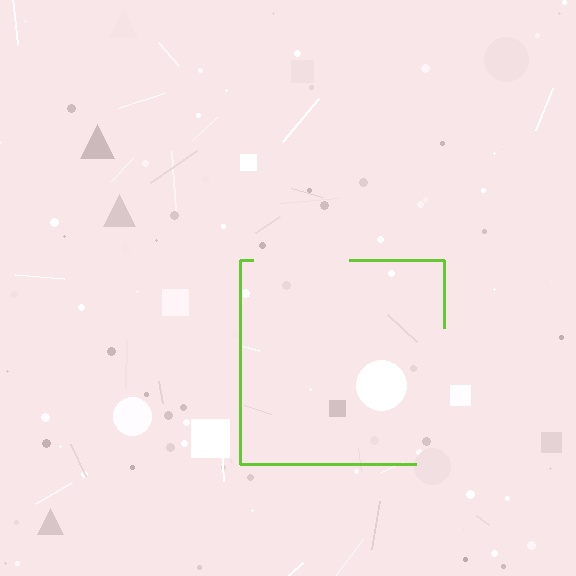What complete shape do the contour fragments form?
The contour fragments form a square.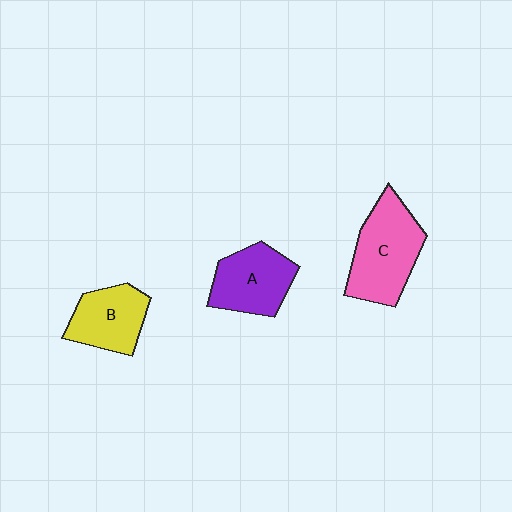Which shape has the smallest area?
Shape B (yellow).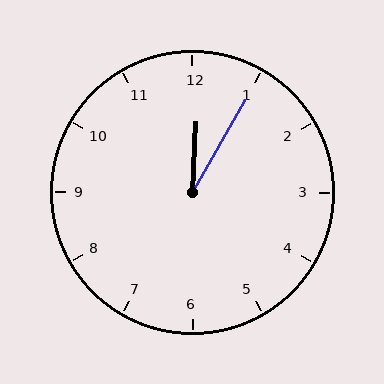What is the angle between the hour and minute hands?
Approximately 28 degrees.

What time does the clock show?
12:05.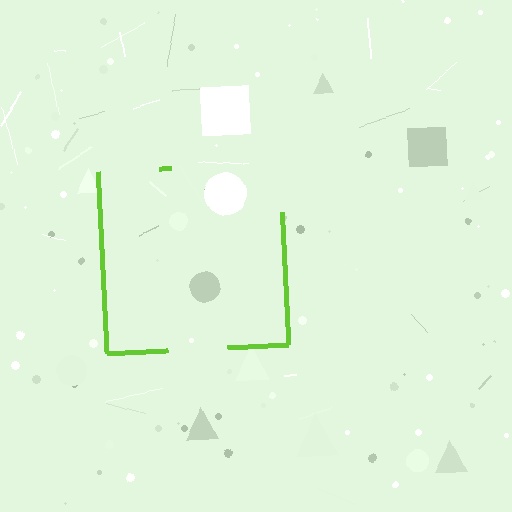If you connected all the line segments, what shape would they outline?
They would outline a square.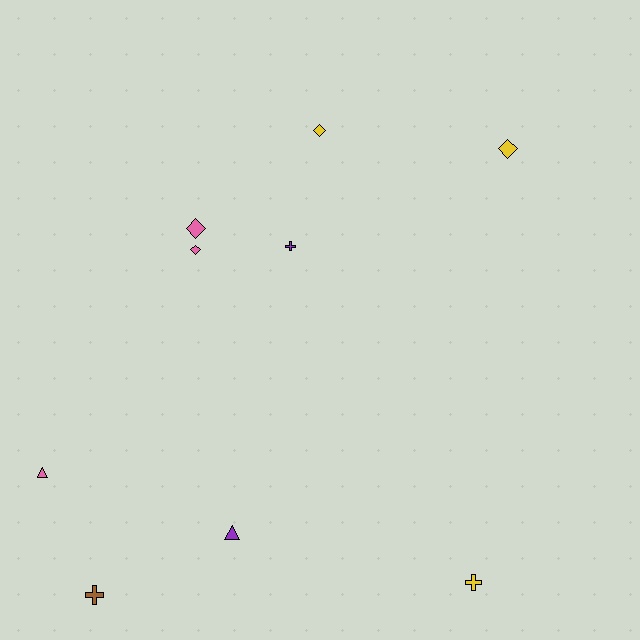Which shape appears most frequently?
Diamond, with 4 objects.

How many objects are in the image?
There are 9 objects.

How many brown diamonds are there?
There are no brown diamonds.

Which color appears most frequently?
Yellow, with 3 objects.